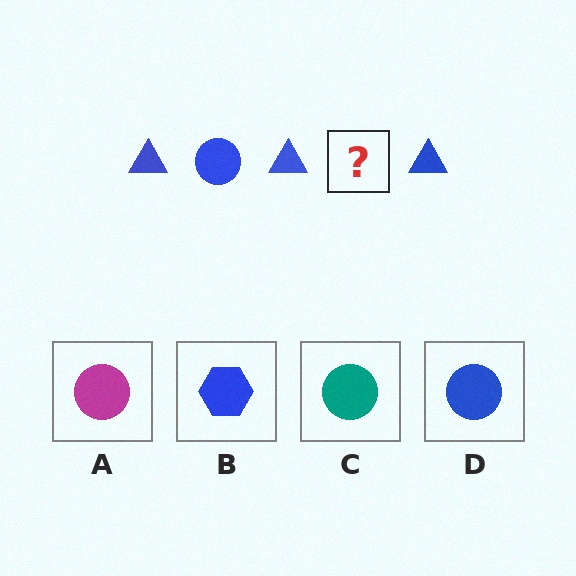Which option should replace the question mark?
Option D.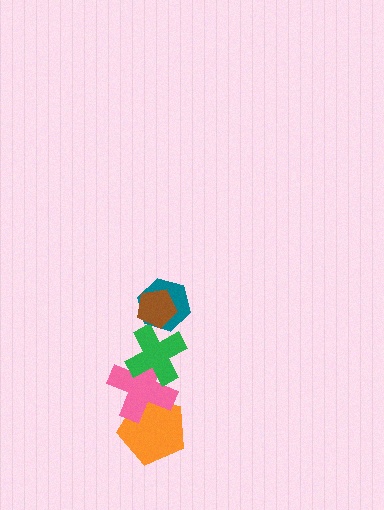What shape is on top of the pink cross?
The green cross is on top of the pink cross.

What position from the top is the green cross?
The green cross is 3rd from the top.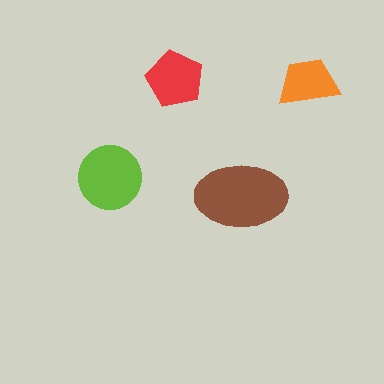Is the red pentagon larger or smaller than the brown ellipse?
Smaller.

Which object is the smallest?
The orange trapezoid.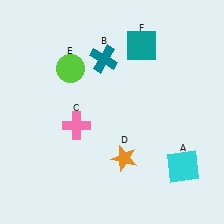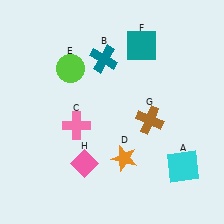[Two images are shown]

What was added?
A brown cross (G), a pink diamond (H) were added in Image 2.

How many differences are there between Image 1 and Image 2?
There are 2 differences between the two images.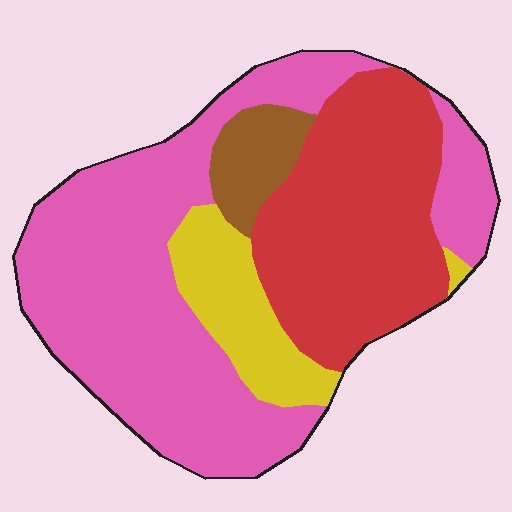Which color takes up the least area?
Brown, at roughly 5%.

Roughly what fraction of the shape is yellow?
Yellow covers about 10% of the shape.